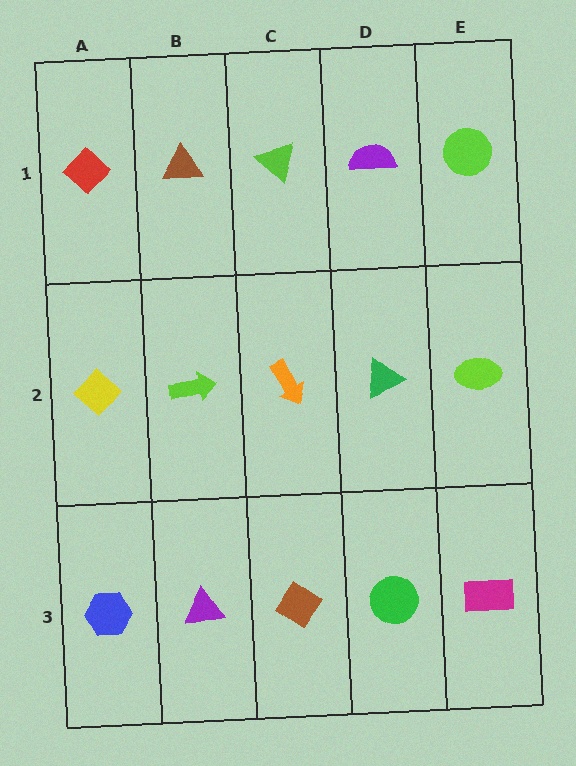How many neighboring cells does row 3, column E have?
2.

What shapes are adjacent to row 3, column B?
A lime arrow (row 2, column B), a blue hexagon (row 3, column A), a brown diamond (row 3, column C).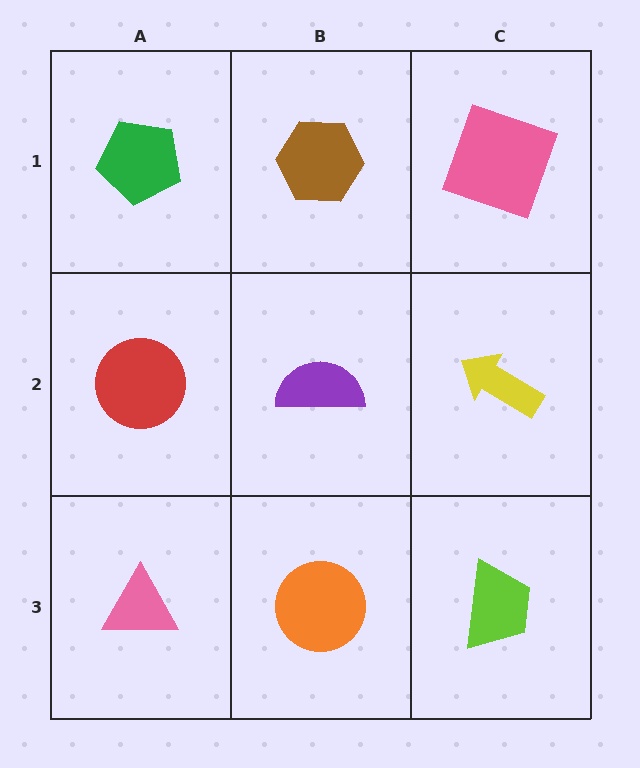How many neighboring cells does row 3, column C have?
2.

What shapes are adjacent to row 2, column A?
A green pentagon (row 1, column A), a pink triangle (row 3, column A), a purple semicircle (row 2, column B).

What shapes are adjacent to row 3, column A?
A red circle (row 2, column A), an orange circle (row 3, column B).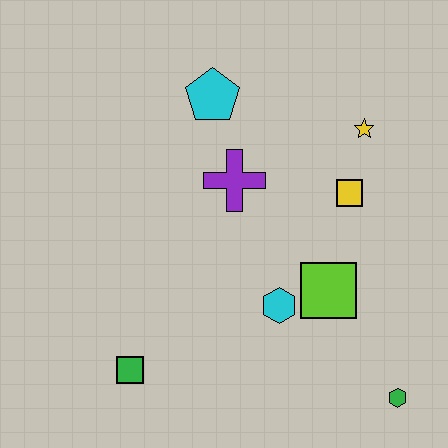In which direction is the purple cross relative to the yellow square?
The purple cross is to the left of the yellow square.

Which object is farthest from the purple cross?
The green hexagon is farthest from the purple cross.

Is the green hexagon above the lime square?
No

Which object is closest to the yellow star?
The yellow square is closest to the yellow star.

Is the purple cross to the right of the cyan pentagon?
Yes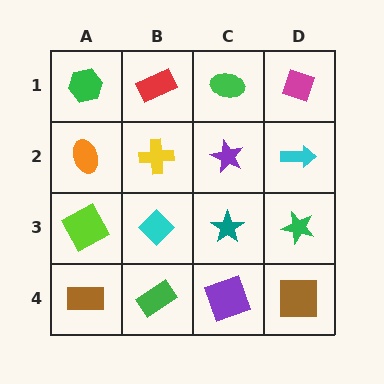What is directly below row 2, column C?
A teal star.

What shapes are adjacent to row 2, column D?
A magenta diamond (row 1, column D), a green star (row 3, column D), a purple star (row 2, column C).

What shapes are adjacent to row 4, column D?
A green star (row 3, column D), a purple square (row 4, column C).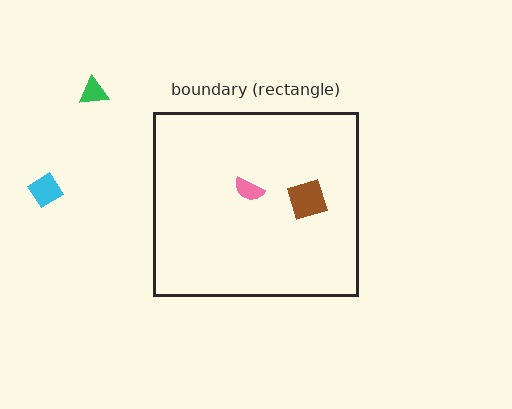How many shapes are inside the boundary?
2 inside, 2 outside.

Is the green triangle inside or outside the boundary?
Outside.